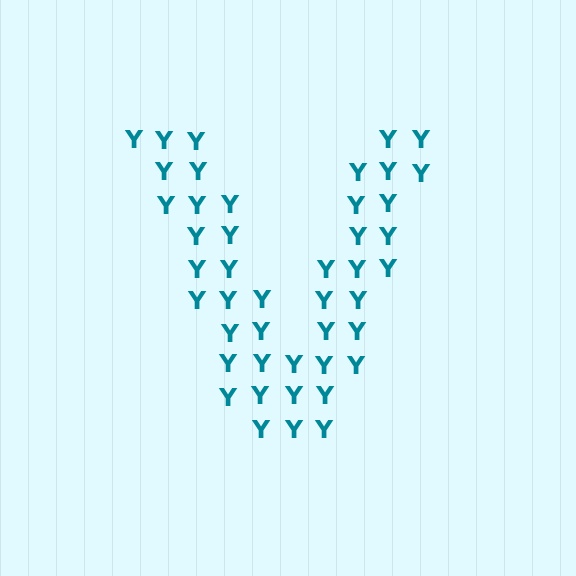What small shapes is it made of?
It is made of small letter Y's.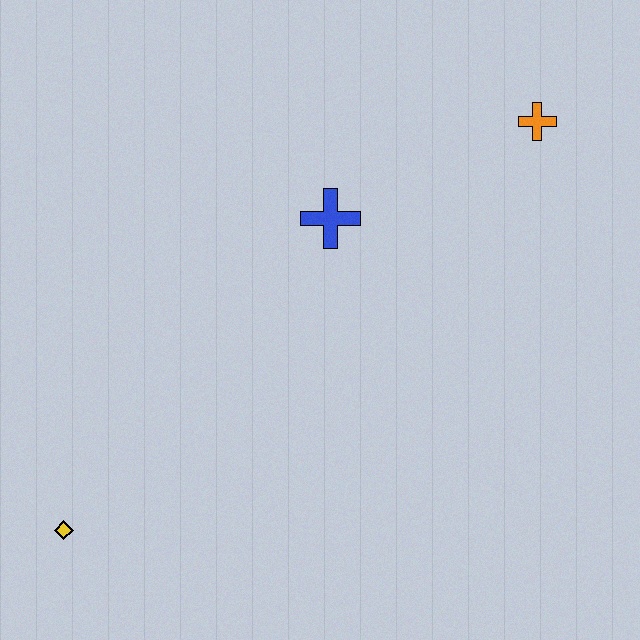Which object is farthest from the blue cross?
The yellow diamond is farthest from the blue cross.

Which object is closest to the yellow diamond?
The blue cross is closest to the yellow diamond.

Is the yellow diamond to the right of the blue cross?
No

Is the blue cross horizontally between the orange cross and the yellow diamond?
Yes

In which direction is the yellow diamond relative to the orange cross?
The yellow diamond is to the left of the orange cross.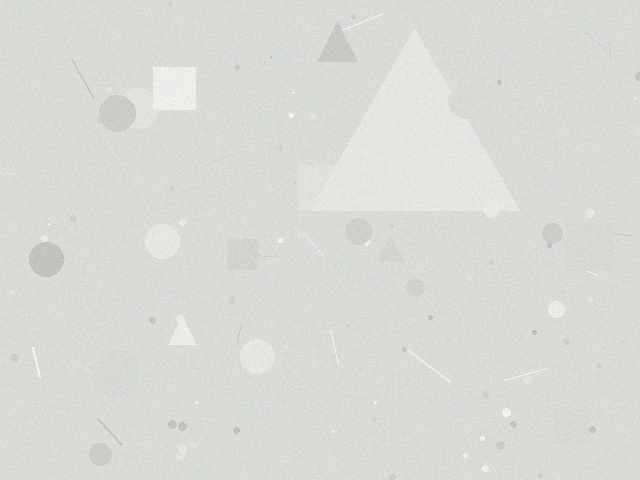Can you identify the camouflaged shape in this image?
The camouflaged shape is a triangle.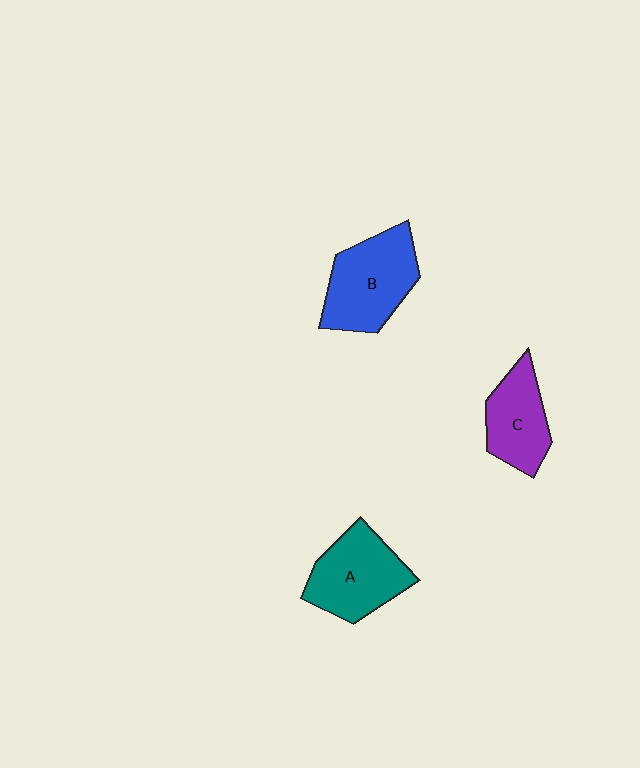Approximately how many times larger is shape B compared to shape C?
Approximately 1.4 times.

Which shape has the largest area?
Shape B (blue).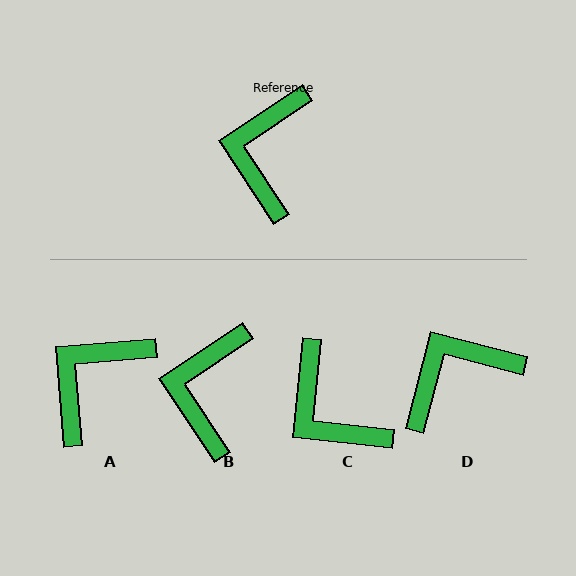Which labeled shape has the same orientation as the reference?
B.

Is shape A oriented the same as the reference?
No, it is off by about 29 degrees.